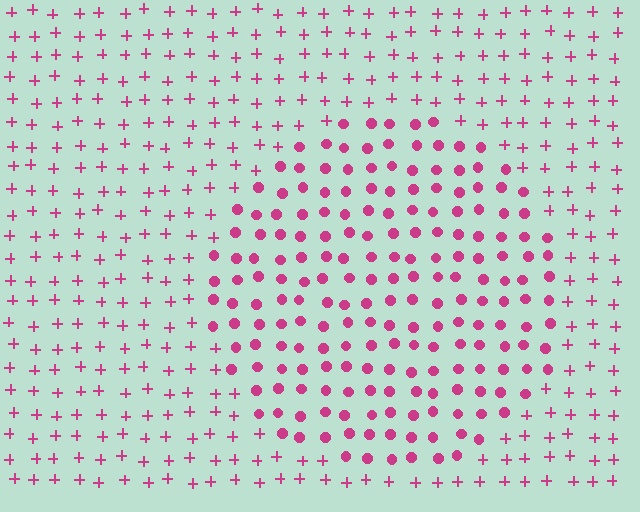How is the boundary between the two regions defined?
The boundary is defined by a change in element shape: circles inside vs. plus signs outside. All elements share the same color and spacing.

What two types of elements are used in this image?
The image uses circles inside the circle region and plus signs outside it.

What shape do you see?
I see a circle.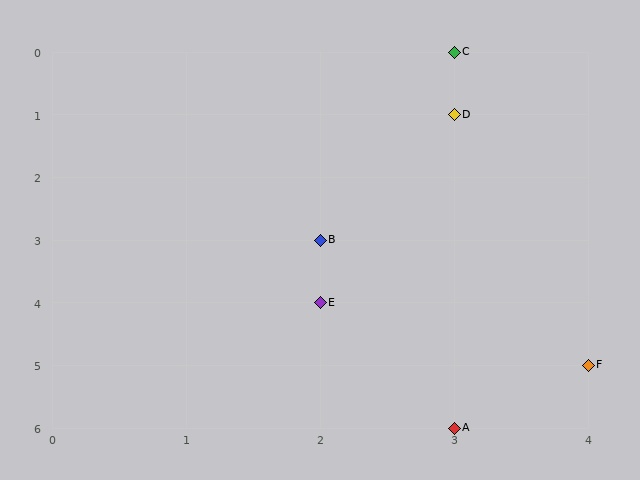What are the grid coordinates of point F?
Point F is at grid coordinates (4, 5).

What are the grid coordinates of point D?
Point D is at grid coordinates (3, 1).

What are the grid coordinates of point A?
Point A is at grid coordinates (3, 6).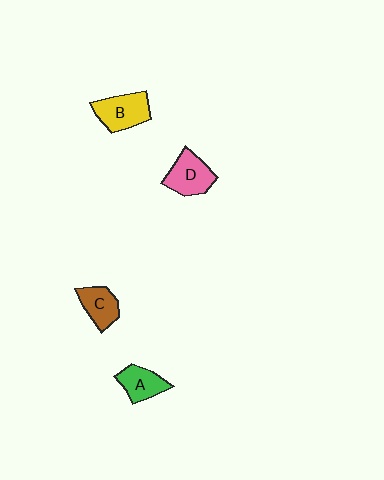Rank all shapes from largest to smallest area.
From largest to smallest: B (yellow), D (pink), C (brown), A (green).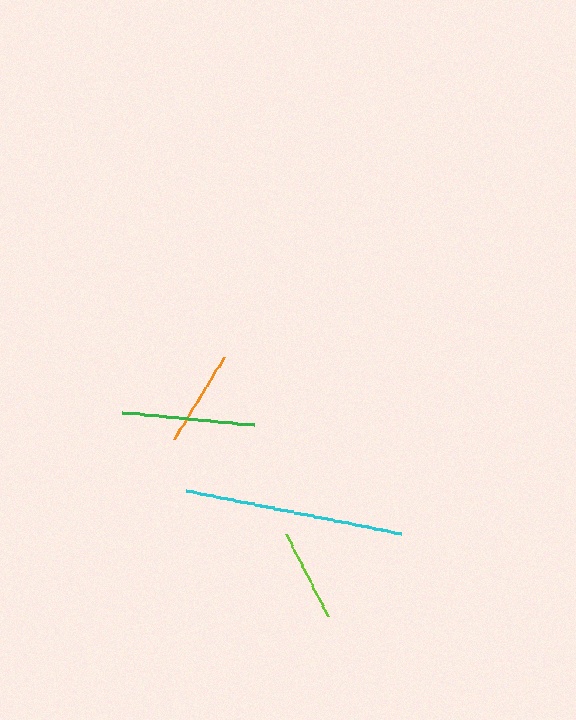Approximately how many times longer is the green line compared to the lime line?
The green line is approximately 1.4 times the length of the lime line.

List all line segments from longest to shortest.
From longest to shortest: cyan, green, orange, lime.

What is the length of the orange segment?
The orange segment is approximately 96 pixels long.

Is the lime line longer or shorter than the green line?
The green line is longer than the lime line.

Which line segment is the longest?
The cyan line is the longest at approximately 220 pixels.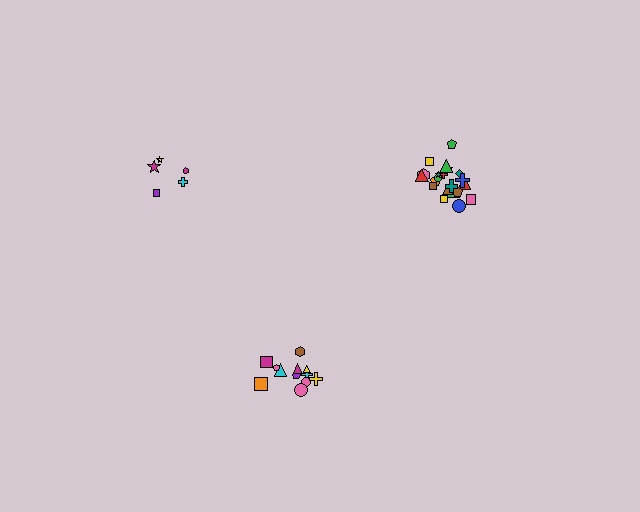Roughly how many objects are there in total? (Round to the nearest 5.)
Roughly 40 objects in total.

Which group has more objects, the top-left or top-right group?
The top-right group.